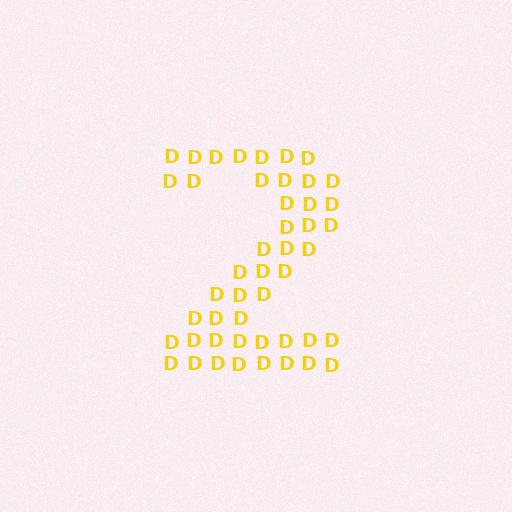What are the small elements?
The small elements are letter D's.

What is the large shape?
The large shape is the digit 2.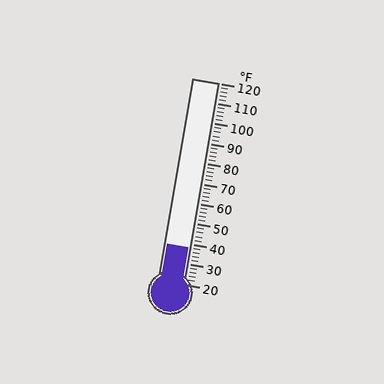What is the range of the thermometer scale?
The thermometer scale ranges from 20°F to 120°F.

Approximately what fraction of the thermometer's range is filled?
The thermometer is filled to approximately 20% of its range.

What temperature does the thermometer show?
The thermometer shows approximately 38°F.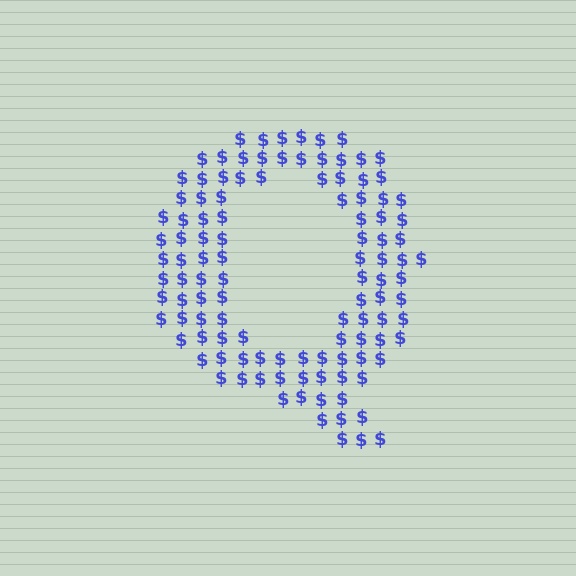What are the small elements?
The small elements are dollar signs.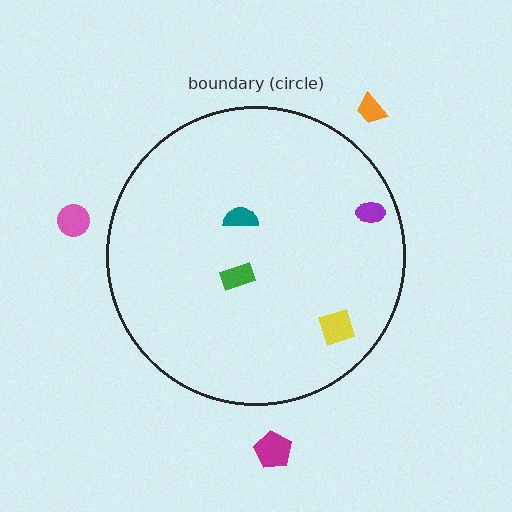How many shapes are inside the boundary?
4 inside, 3 outside.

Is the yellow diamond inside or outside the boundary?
Inside.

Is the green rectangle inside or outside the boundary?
Inside.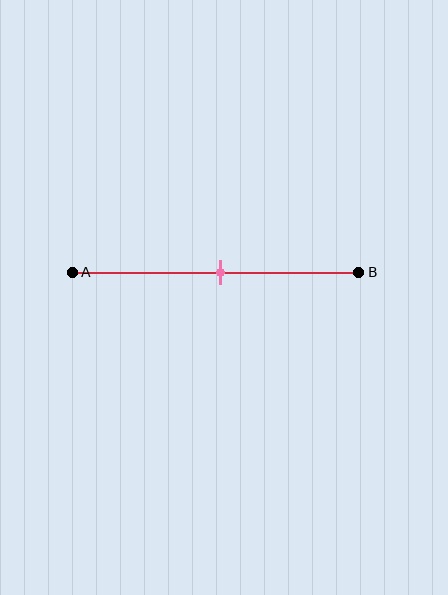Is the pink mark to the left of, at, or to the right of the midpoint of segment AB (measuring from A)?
The pink mark is approximately at the midpoint of segment AB.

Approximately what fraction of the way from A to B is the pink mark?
The pink mark is approximately 50% of the way from A to B.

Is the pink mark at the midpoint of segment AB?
Yes, the mark is approximately at the midpoint.